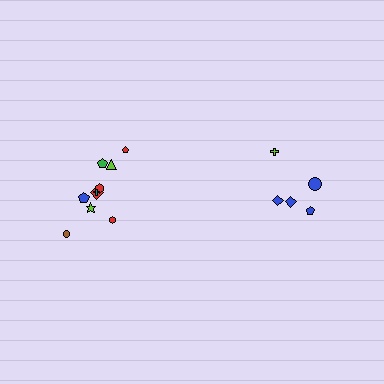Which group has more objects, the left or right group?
The left group.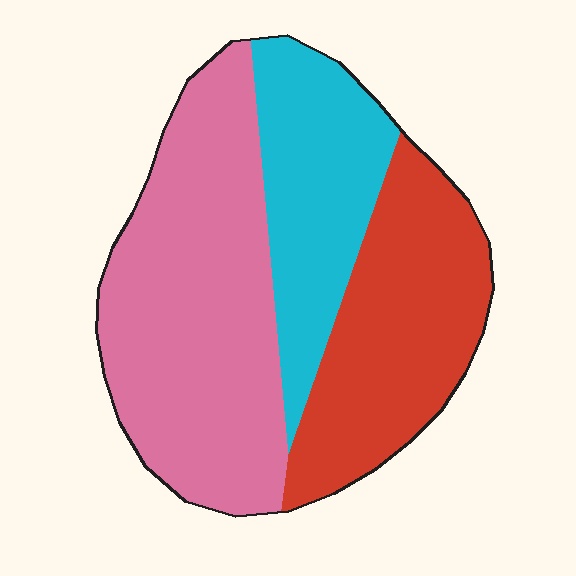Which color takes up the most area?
Pink, at roughly 45%.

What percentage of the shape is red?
Red takes up about one third (1/3) of the shape.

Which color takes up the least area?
Cyan, at roughly 25%.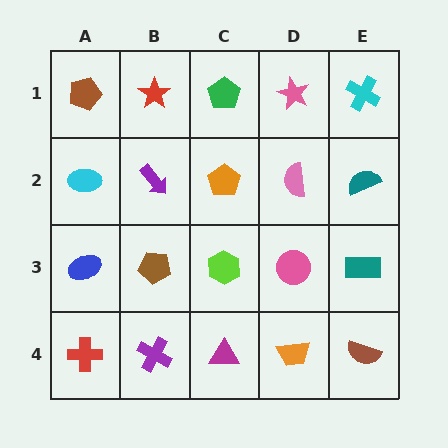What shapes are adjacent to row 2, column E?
A cyan cross (row 1, column E), a teal rectangle (row 3, column E), a pink semicircle (row 2, column D).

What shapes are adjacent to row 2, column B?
A red star (row 1, column B), a brown pentagon (row 3, column B), a cyan ellipse (row 2, column A), an orange pentagon (row 2, column C).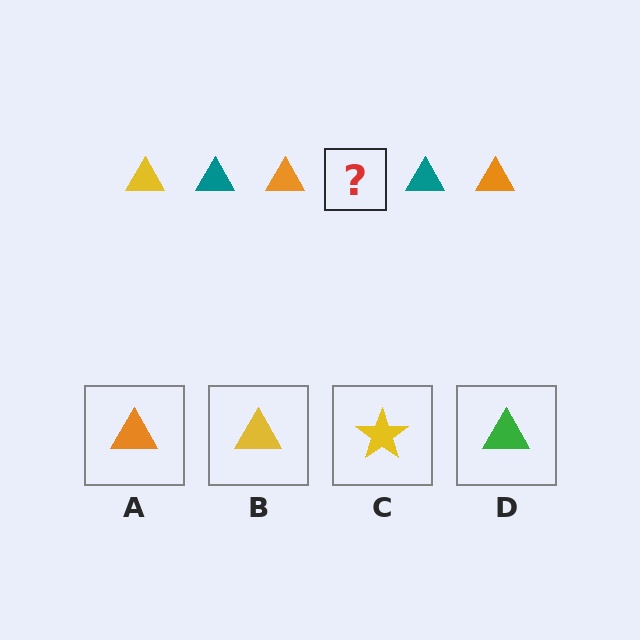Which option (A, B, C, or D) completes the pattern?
B.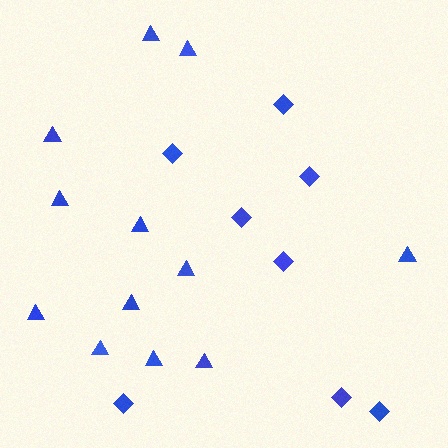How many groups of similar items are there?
There are 2 groups: one group of triangles (12) and one group of diamonds (8).